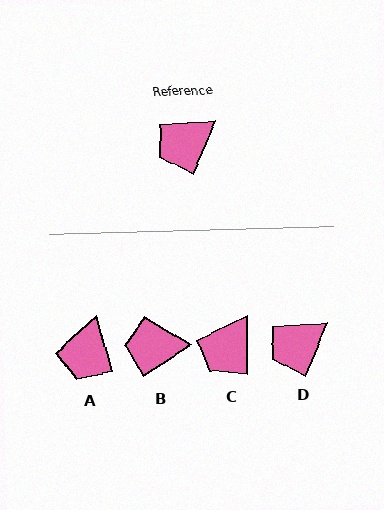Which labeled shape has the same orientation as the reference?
D.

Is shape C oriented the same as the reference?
No, it is off by about 23 degrees.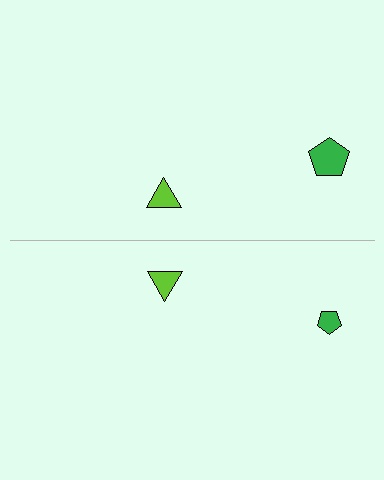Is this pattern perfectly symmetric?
No, the pattern is not perfectly symmetric. The green pentagon on the bottom side has a different size than its mirror counterpart.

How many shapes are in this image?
There are 4 shapes in this image.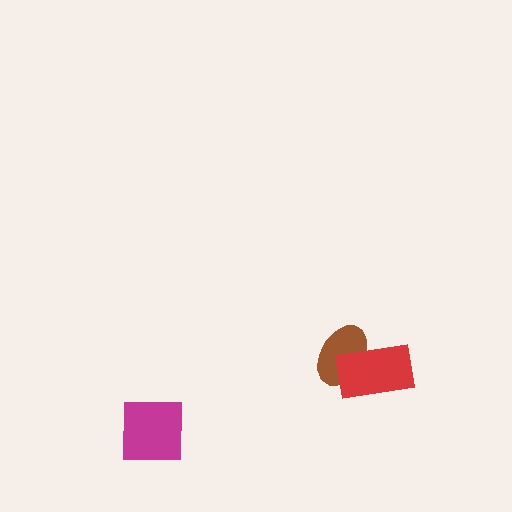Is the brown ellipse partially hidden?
Yes, it is partially covered by another shape.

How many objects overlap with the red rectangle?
1 object overlaps with the red rectangle.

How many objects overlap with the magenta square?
0 objects overlap with the magenta square.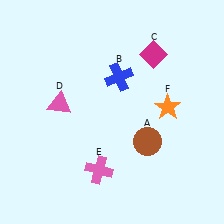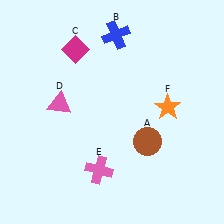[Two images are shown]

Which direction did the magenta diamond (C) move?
The magenta diamond (C) moved left.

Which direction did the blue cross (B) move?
The blue cross (B) moved up.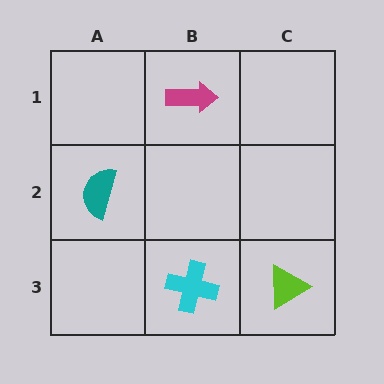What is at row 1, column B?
A magenta arrow.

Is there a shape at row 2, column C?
No, that cell is empty.